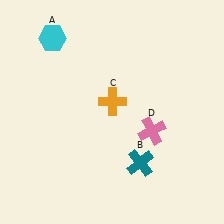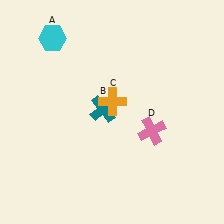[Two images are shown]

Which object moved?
The teal cross (B) moved up.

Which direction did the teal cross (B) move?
The teal cross (B) moved up.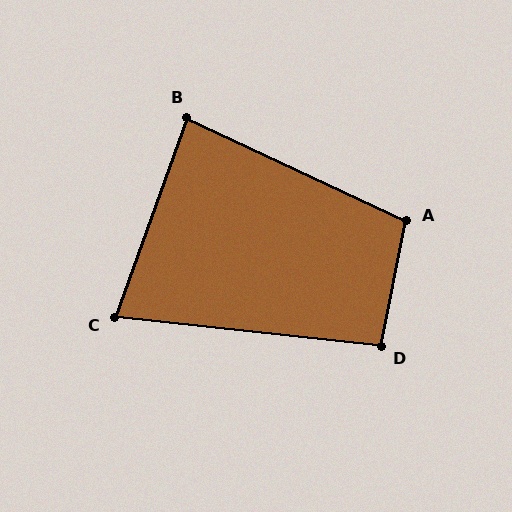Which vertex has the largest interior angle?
A, at approximately 104 degrees.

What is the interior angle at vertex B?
Approximately 85 degrees (acute).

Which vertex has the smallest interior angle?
C, at approximately 76 degrees.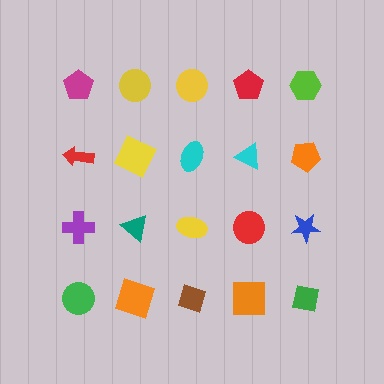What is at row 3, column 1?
A purple cross.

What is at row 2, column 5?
An orange pentagon.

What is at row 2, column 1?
A red arrow.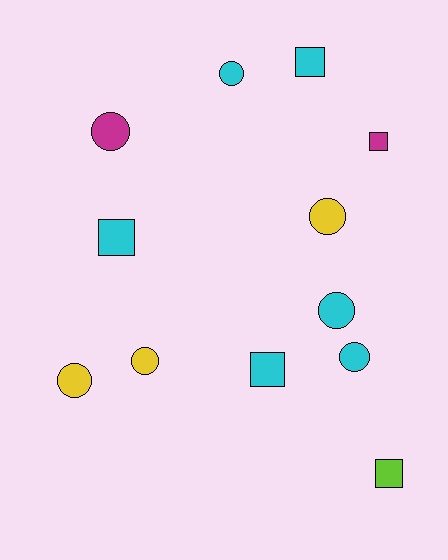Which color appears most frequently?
Cyan, with 6 objects.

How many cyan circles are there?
There are 3 cyan circles.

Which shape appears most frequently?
Circle, with 7 objects.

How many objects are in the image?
There are 12 objects.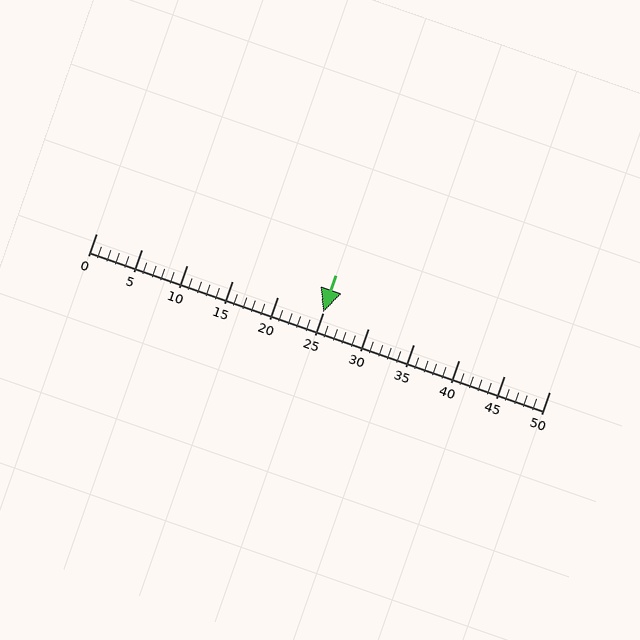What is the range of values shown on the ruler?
The ruler shows values from 0 to 50.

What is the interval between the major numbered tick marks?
The major tick marks are spaced 5 units apart.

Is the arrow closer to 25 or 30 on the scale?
The arrow is closer to 25.